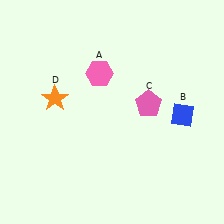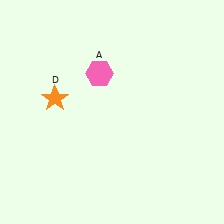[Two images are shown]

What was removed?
The pink pentagon (C), the blue diamond (B) were removed in Image 2.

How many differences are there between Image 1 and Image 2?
There are 2 differences between the two images.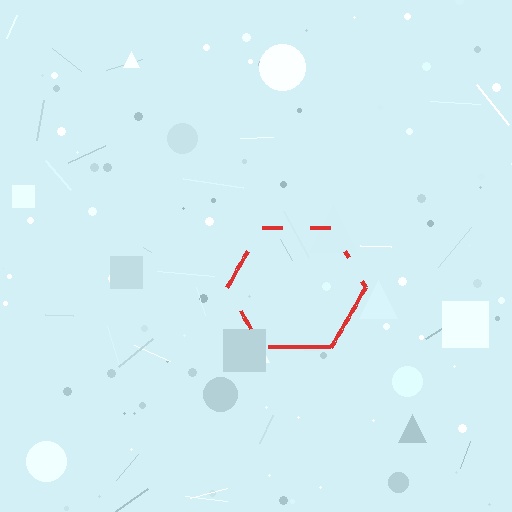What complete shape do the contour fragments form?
The contour fragments form a hexagon.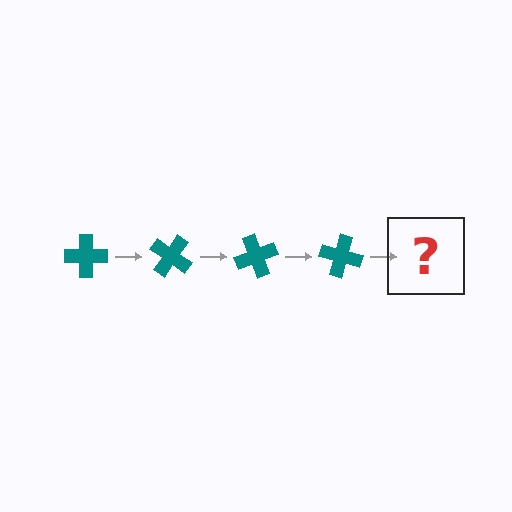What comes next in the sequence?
The next element should be a teal cross rotated 140 degrees.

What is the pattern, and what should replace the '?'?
The pattern is that the cross rotates 35 degrees each step. The '?' should be a teal cross rotated 140 degrees.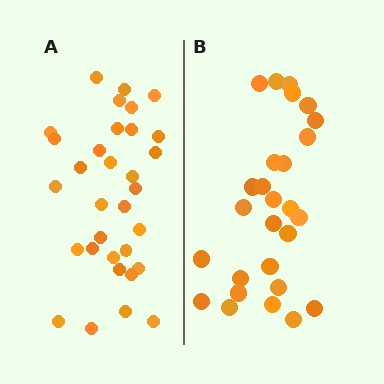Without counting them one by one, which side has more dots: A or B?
Region A (the left region) has more dots.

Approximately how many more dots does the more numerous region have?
Region A has about 5 more dots than region B.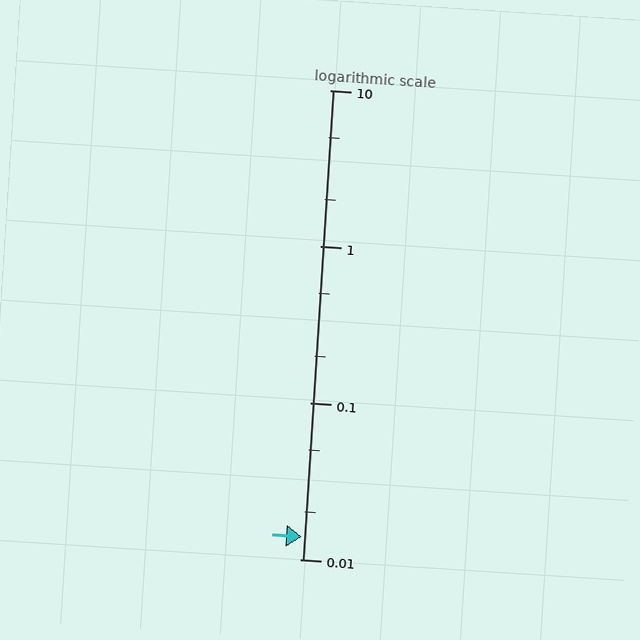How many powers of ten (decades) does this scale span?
The scale spans 3 decades, from 0.01 to 10.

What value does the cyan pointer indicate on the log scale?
The pointer indicates approximately 0.014.